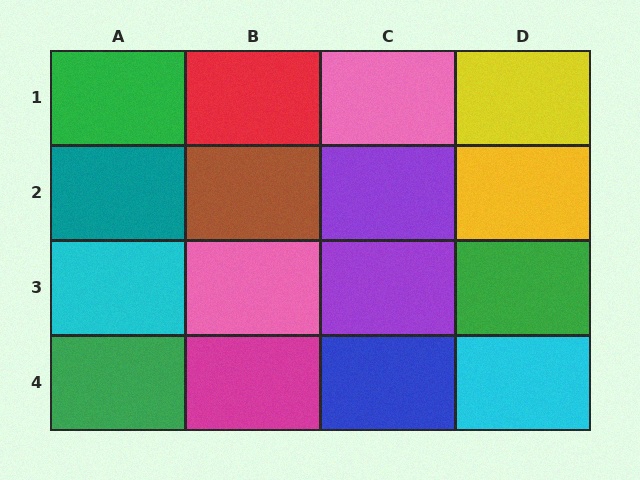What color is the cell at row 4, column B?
Magenta.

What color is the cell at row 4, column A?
Green.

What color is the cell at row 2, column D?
Yellow.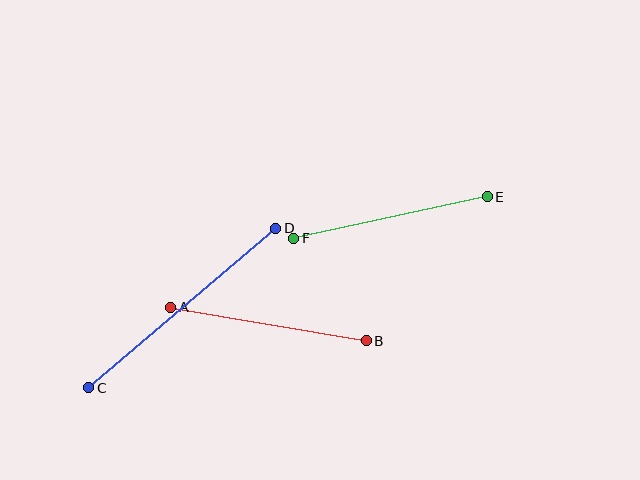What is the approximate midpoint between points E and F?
The midpoint is at approximately (390, 217) pixels.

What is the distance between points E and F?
The distance is approximately 198 pixels.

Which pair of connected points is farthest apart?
Points C and D are farthest apart.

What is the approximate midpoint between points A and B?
The midpoint is at approximately (269, 324) pixels.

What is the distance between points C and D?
The distance is approximately 245 pixels.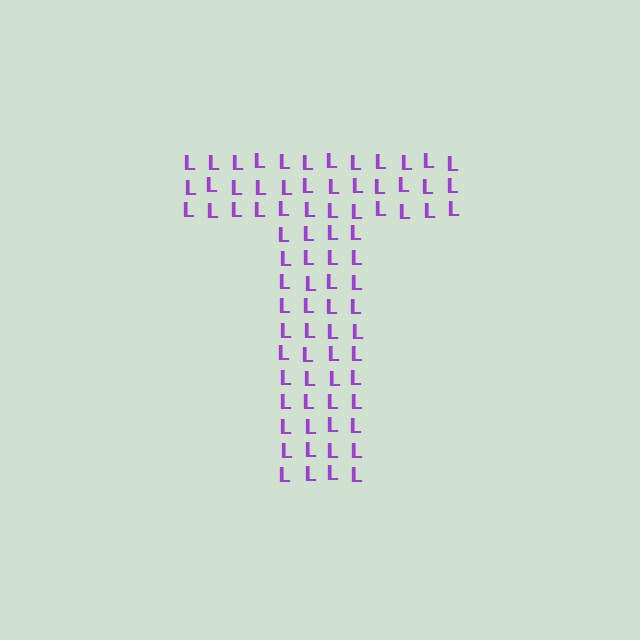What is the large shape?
The large shape is the letter T.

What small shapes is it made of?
It is made of small letter L's.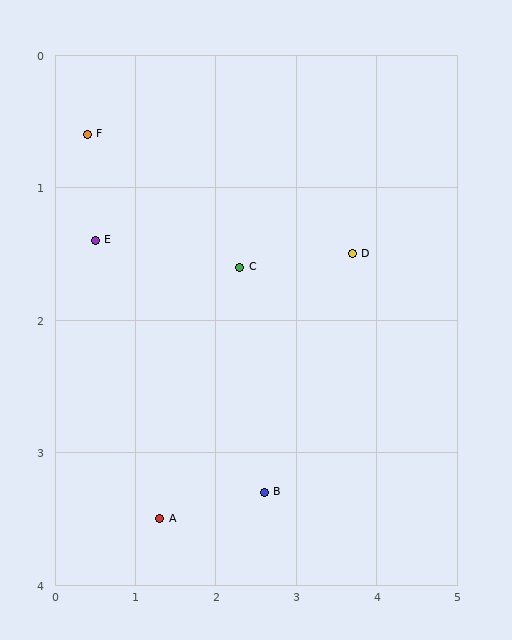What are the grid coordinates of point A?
Point A is at approximately (1.3, 3.5).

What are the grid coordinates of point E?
Point E is at approximately (0.5, 1.4).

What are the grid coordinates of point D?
Point D is at approximately (3.7, 1.5).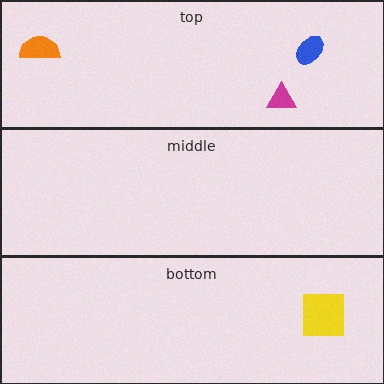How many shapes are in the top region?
3.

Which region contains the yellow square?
The bottom region.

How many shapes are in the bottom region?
1.